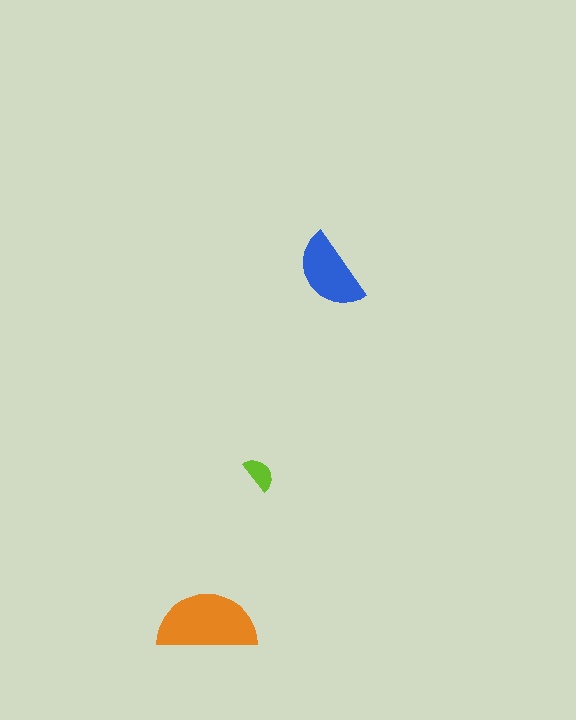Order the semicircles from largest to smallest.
the orange one, the blue one, the lime one.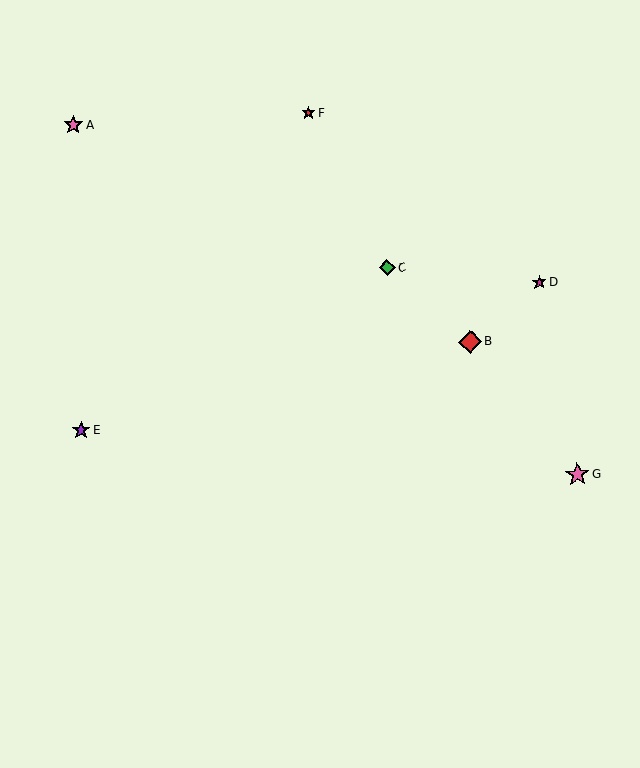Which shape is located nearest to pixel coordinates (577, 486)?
The pink star (labeled G) at (577, 475) is nearest to that location.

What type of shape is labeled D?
Shape D is a magenta star.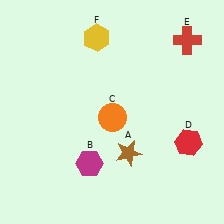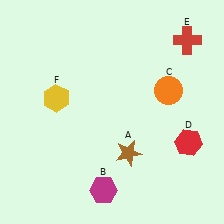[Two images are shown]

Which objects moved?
The objects that moved are: the magenta hexagon (B), the orange circle (C), the yellow hexagon (F).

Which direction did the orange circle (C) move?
The orange circle (C) moved right.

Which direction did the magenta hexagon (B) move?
The magenta hexagon (B) moved down.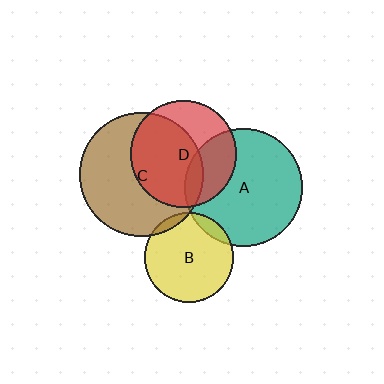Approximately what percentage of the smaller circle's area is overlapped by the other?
Approximately 5%.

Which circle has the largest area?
Circle C (brown).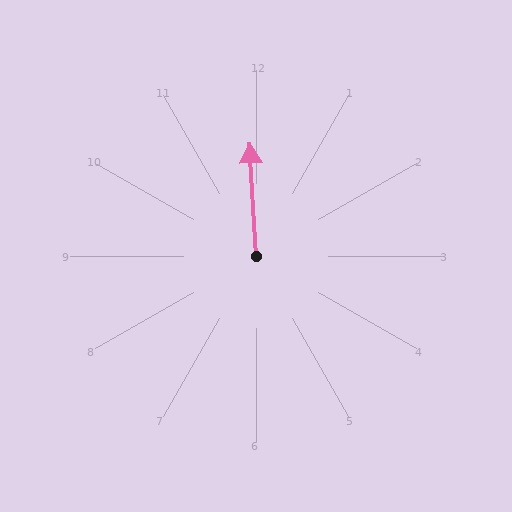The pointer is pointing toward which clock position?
Roughly 12 o'clock.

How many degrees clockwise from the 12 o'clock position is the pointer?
Approximately 357 degrees.